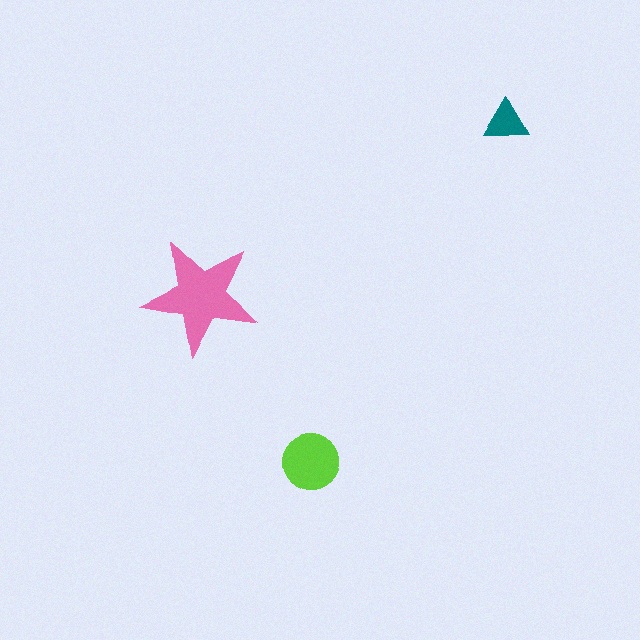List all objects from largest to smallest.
The pink star, the lime circle, the teal triangle.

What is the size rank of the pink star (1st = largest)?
1st.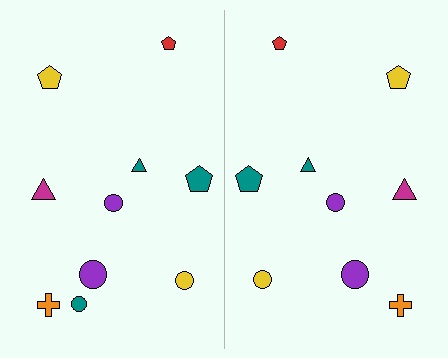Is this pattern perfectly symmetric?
No, the pattern is not perfectly symmetric. A teal circle is missing from the right side.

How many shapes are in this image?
There are 19 shapes in this image.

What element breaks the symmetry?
A teal circle is missing from the right side.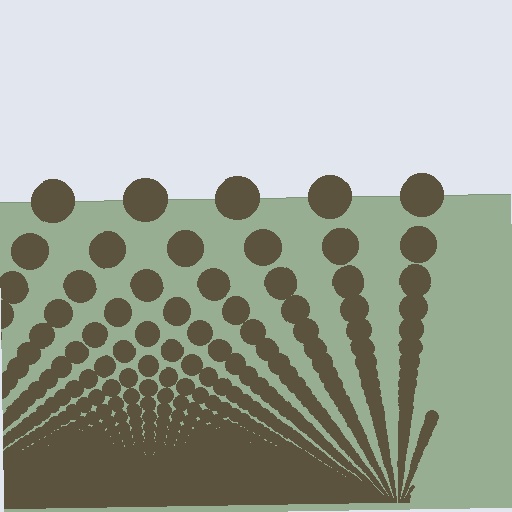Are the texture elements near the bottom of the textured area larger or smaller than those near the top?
Smaller. The gradient is inverted — elements near the bottom are smaller and denser.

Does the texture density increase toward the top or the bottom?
Density increases toward the bottom.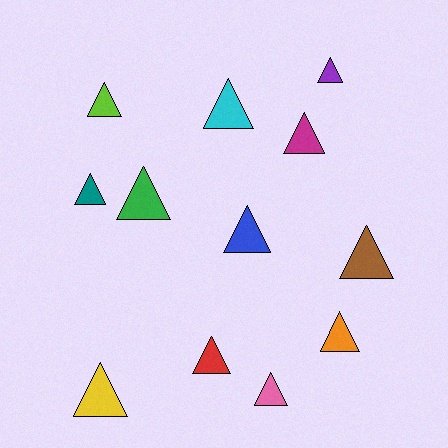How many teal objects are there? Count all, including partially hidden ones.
There is 1 teal object.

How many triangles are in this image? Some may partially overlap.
There are 12 triangles.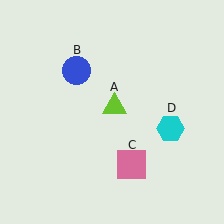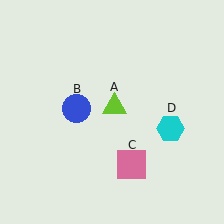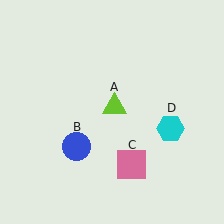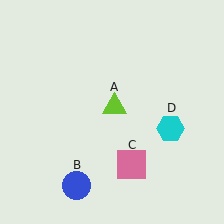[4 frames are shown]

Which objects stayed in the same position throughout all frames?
Lime triangle (object A) and pink square (object C) and cyan hexagon (object D) remained stationary.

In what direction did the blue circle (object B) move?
The blue circle (object B) moved down.